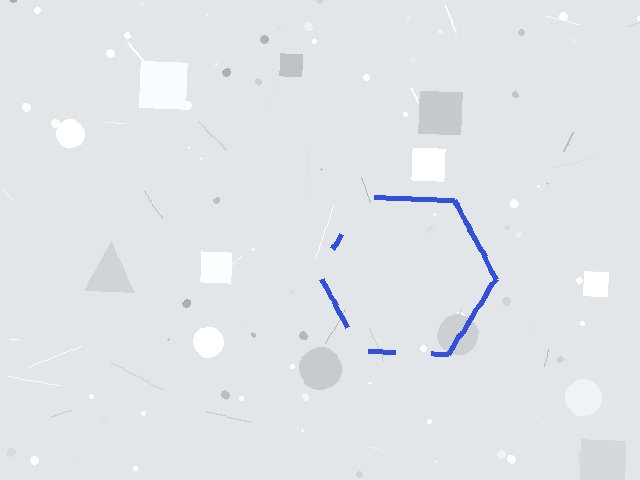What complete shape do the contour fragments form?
The contour fragments form a hexagon.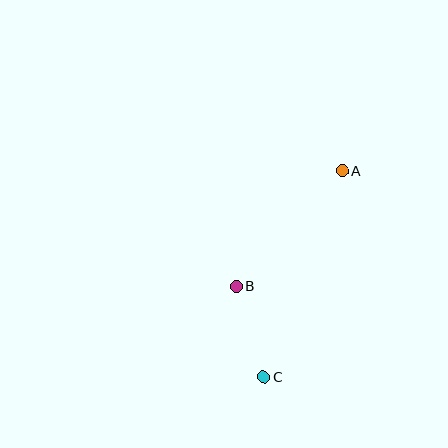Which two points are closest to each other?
Points B and C are closest to each other.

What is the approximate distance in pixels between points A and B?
The distance between A and B is approximately 157 pixels.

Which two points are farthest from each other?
Points A and C are farthest from each other.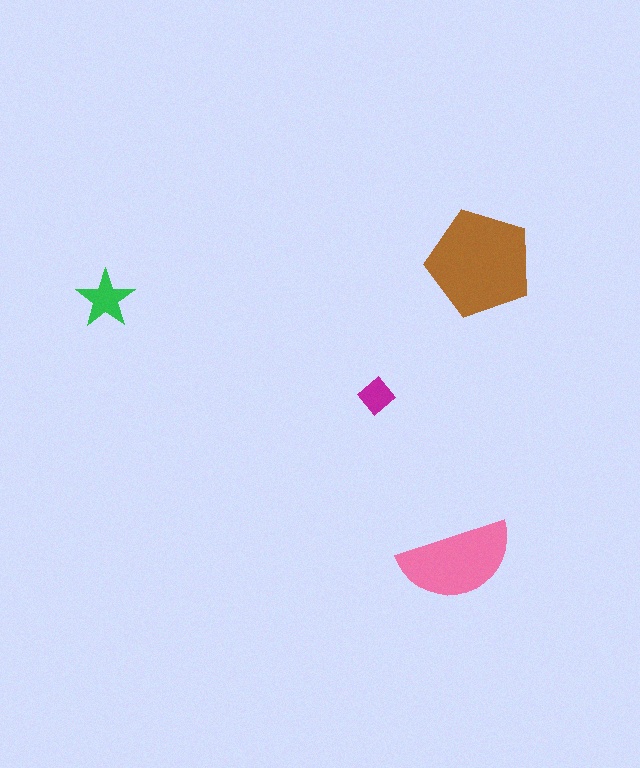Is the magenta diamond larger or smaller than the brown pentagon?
Smaller.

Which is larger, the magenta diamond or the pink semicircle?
The pink semicircle.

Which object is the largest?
The brown pentagon.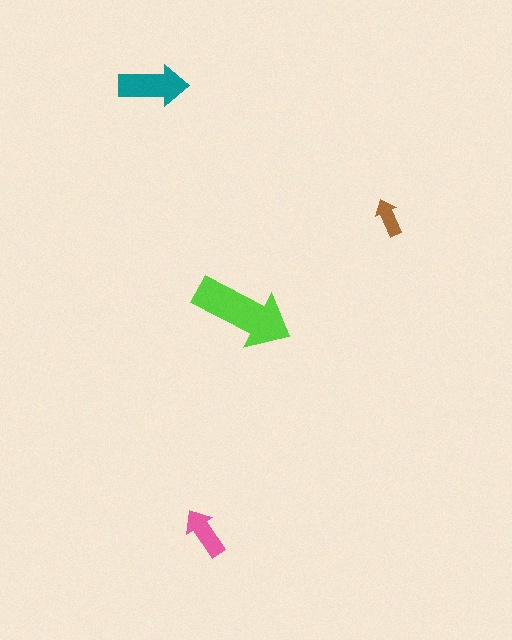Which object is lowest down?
The pink arrow is bottommost.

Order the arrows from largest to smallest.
the lime one, the teal one, the pink one, the brown one.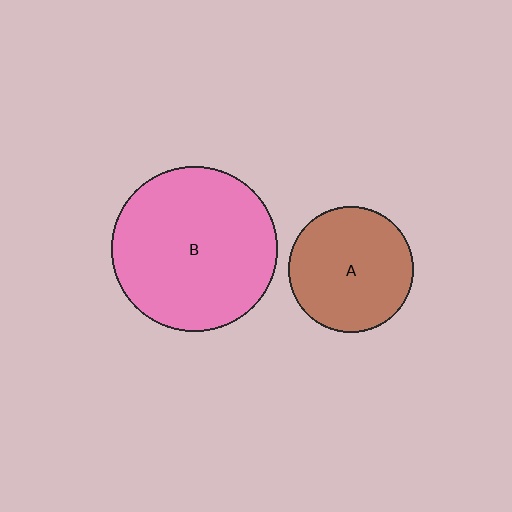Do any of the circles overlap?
No, none of the circles overlap.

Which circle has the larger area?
Circle B (pink).